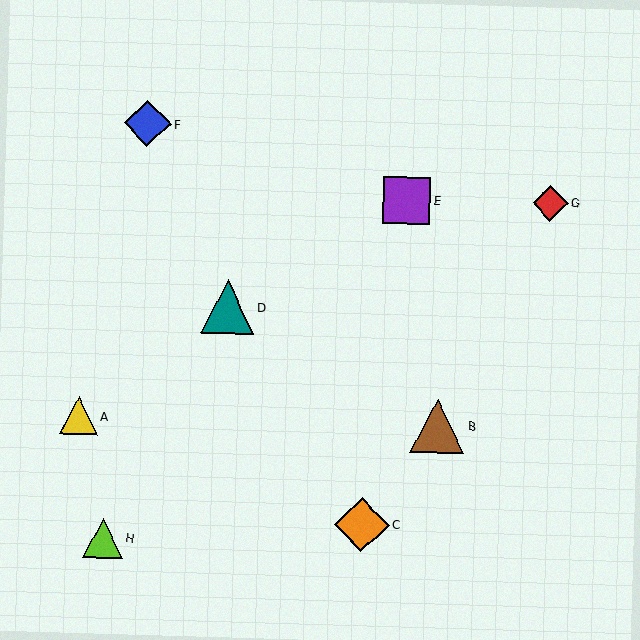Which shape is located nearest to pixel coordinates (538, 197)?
The red diamond (labeled G) at (550, 203) is nearest to that location.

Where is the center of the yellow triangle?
The center of the yellow triangle is at (78, 415).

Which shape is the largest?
The orange diamond (labeled C) is the largest.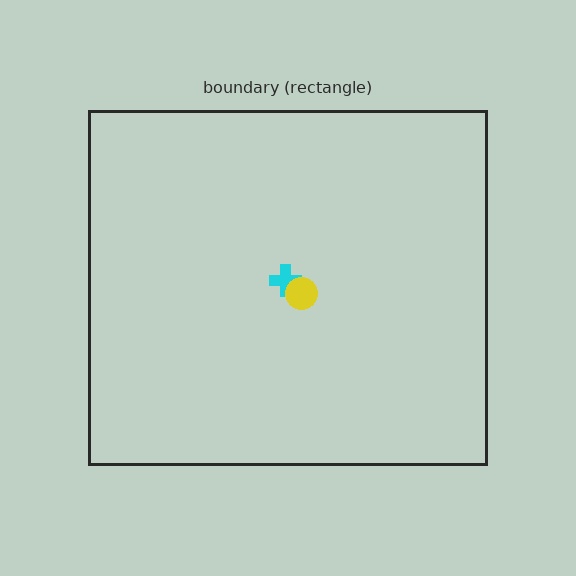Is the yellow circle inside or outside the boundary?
Inside.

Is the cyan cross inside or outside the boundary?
Inside.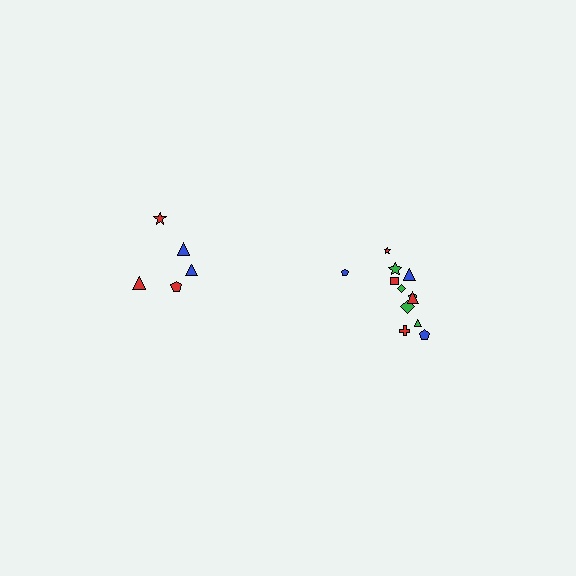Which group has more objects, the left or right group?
The right group.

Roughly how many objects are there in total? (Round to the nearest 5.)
Roughly 15 objects in total.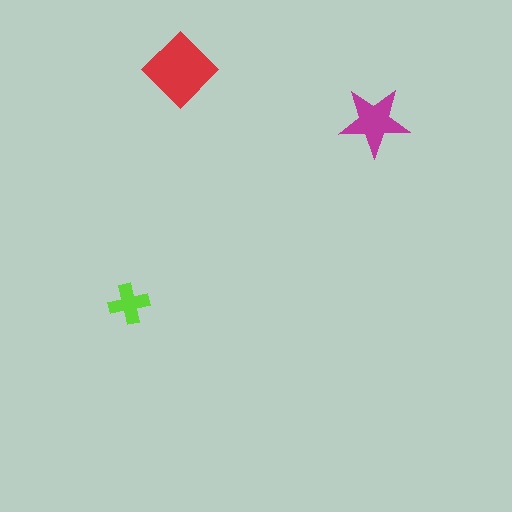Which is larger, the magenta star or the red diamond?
The red diamond.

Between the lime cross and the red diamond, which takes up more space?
The red diamond.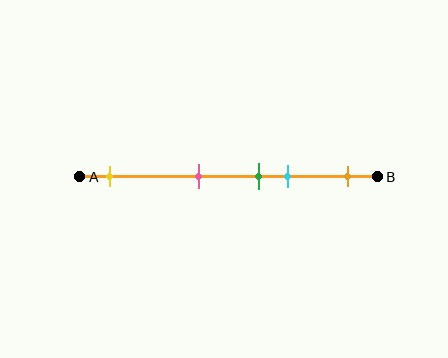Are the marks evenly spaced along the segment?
No, the marks are not evenly spaced.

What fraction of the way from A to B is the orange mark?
The orange mark is approximately 90% (0.9) of the way from A to B.